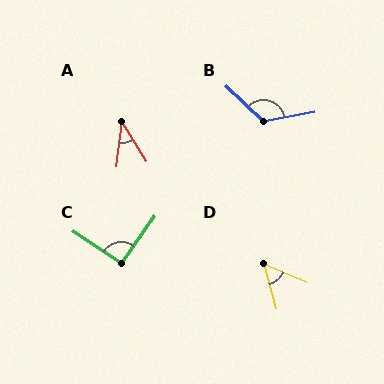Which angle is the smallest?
A, at approximately 39 degrees.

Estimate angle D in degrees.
Approximately 52 degrees.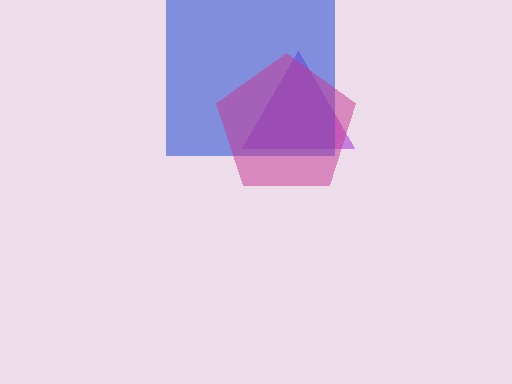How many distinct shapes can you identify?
There are 3 distinct shapes: a purple triangle, a blue square, a magenta pentagon.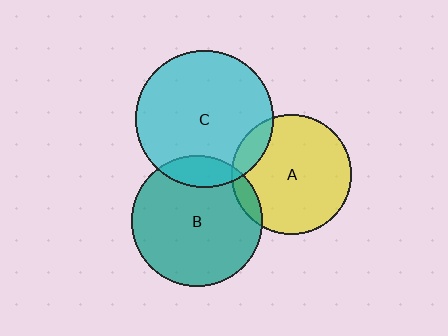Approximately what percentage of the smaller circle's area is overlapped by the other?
Approximately 10%.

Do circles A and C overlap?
Yes.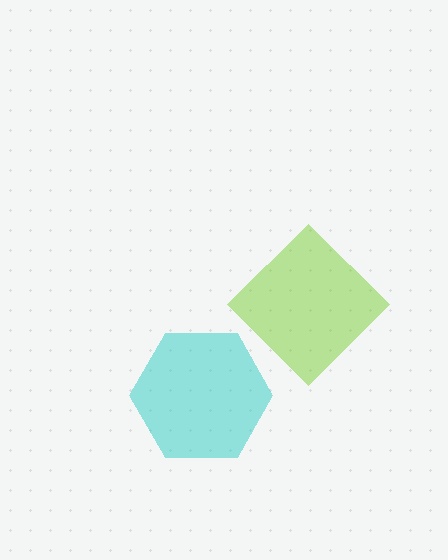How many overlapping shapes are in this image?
There are 2 overlapping shapes in the image.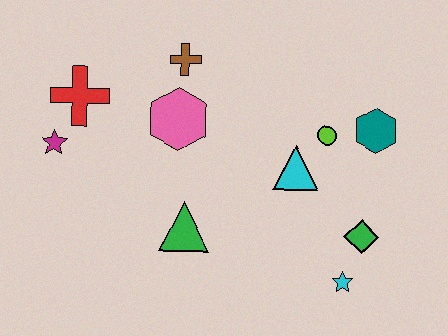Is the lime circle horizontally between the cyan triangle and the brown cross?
No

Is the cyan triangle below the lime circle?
Yes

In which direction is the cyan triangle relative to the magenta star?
The cyan triangle is to the right of the magenta star.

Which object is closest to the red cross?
The magenta star is closest to the red cross.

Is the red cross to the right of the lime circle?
No